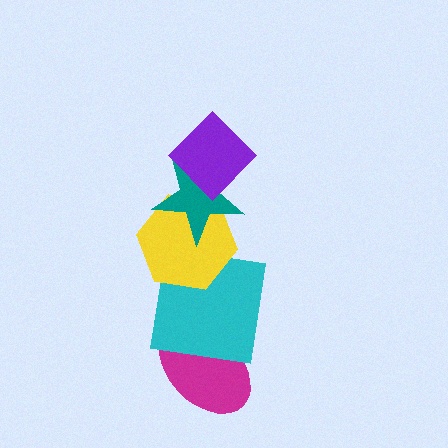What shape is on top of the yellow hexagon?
The teal star is on top of the yellow hexagon.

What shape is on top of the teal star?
The purple diamond is on top of the teal star.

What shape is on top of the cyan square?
The yellow hexagon is on top of the cyan square.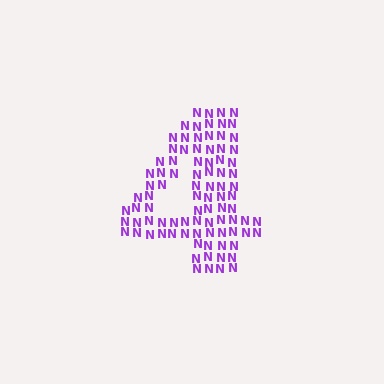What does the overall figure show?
The overall figure shows the digit 4.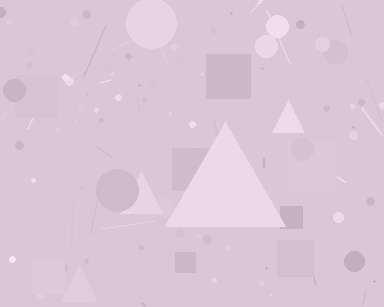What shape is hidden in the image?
A triangle is hidden in the image.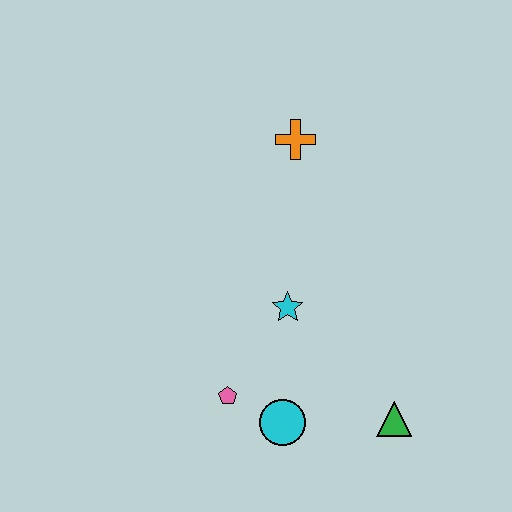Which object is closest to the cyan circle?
The pink pentagon is closest to the cyan circle.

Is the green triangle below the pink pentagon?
Yes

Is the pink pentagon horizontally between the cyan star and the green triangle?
No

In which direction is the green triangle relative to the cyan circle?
The green triangle is to the right of the cyan circle.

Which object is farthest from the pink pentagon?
The orange cross is farthest from the pink pentagon.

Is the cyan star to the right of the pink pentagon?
Yes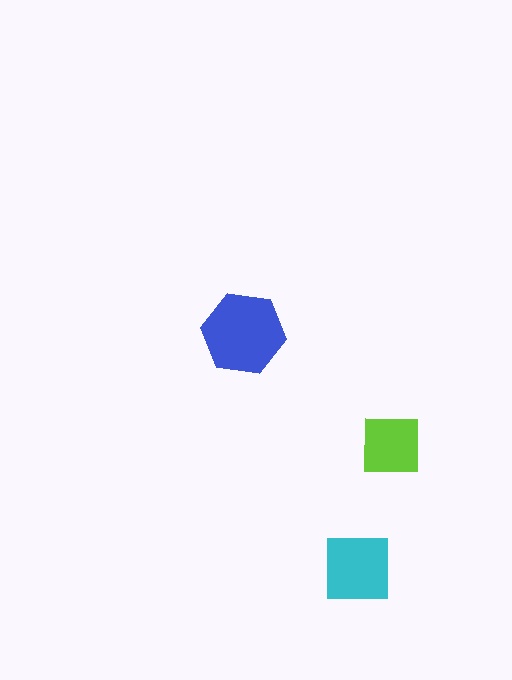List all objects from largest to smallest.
The blue hexagon, the cyan square, the lime square.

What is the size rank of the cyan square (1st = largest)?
2nd.